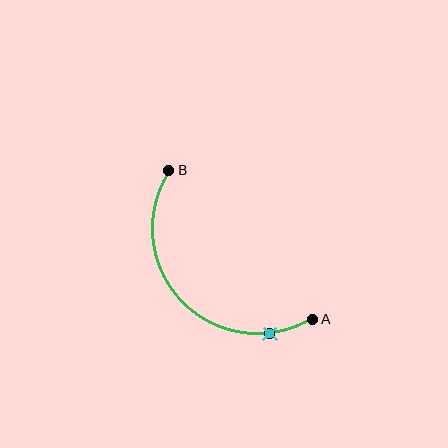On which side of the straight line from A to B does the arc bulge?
The arc bulges below and to the left of the straight line connecting A and B.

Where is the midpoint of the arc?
The arc midpoint is the point on the curve farthest from the straight line joining A and B. It sits below and to the left of that line.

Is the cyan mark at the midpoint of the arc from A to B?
No. The cyan mark lies on the arc but is closer to endpoint A. The arc midpoint would be at the point on the curve equidistant along the arc from both A and B.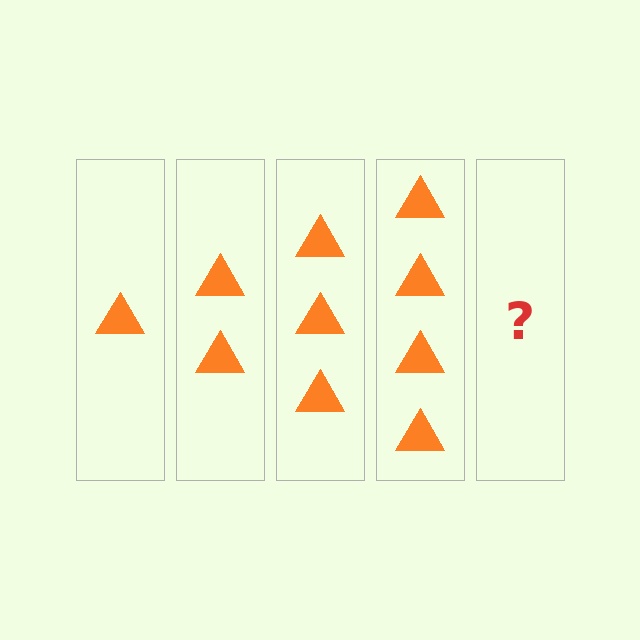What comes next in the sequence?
The next element should be 5 triangles.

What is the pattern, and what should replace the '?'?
The pattern is that each step adds one more triangle. The '?' should be 5 triangles.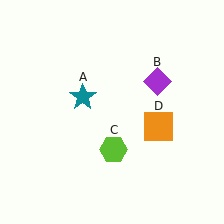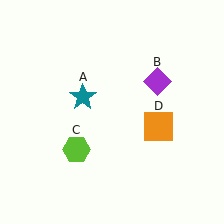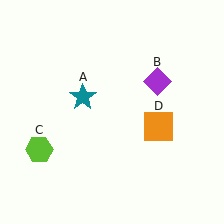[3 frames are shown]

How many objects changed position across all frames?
1 object changed position: lime hexagon (object C).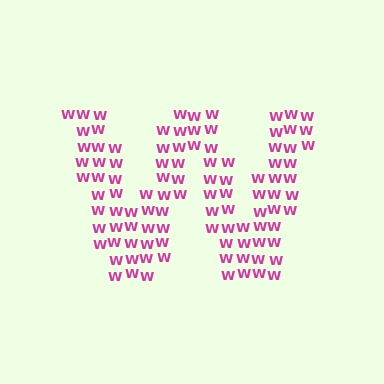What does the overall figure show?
The overall figure shows the letter W.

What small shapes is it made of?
It is made of small letter W's.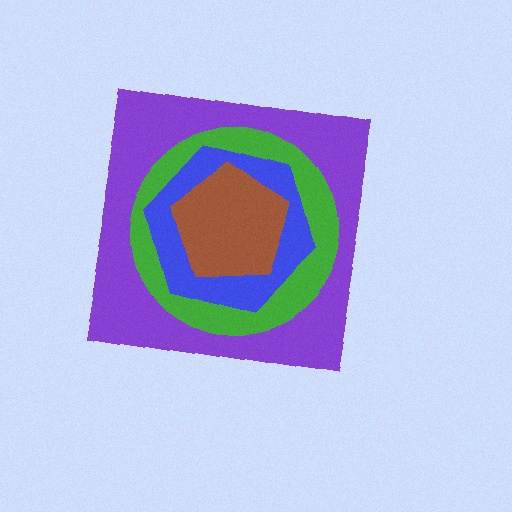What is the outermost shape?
The purple square.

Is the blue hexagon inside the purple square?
Yes.